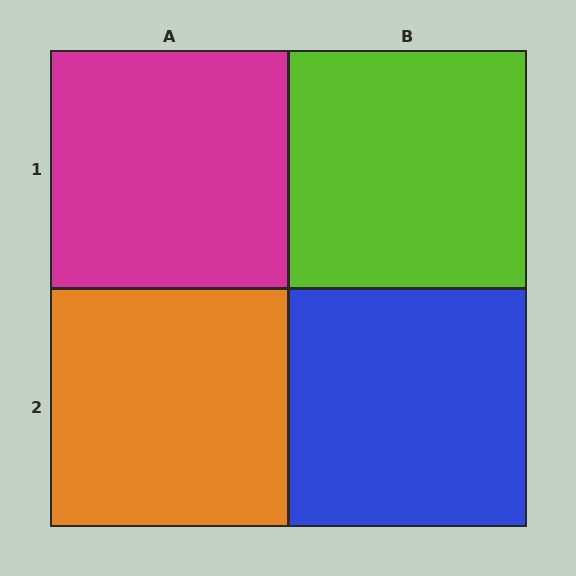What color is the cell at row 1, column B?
Lime.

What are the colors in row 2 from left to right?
Orange, blue.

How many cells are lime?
1 cell is lime.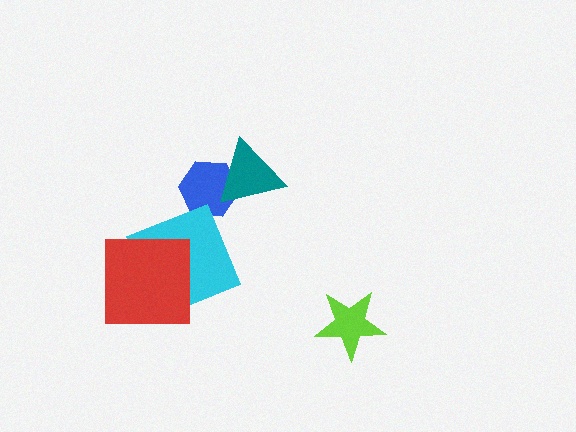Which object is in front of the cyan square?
The red square is in front of the cyan square.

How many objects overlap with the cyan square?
1 object overlaps with the cyan square.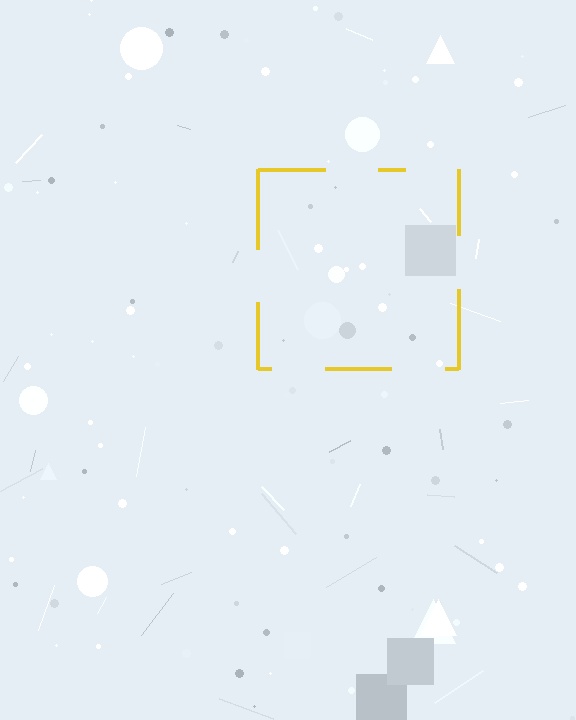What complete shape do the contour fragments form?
The contour fragments form a square.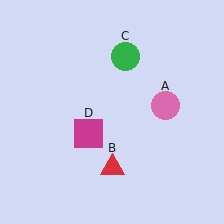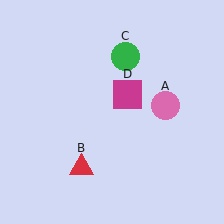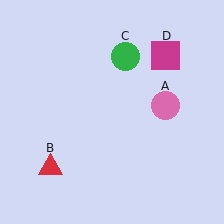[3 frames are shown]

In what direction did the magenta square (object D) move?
The magenta square (object D) moved up and to the right.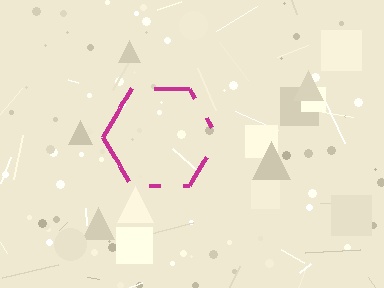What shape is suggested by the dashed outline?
The dashed outline suggests a hexagon.